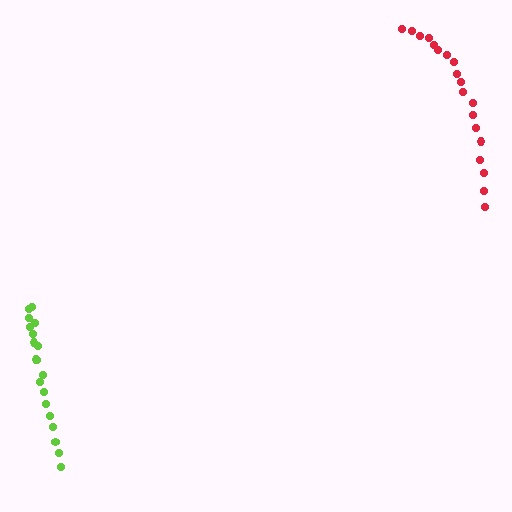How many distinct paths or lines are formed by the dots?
There are 2 distinct paths.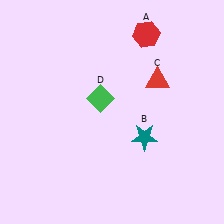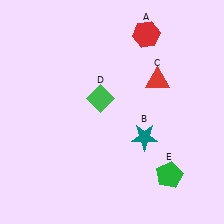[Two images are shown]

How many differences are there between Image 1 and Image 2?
There is 1 difference between the two images.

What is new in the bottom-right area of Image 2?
A green pentagon (E) was added in the bottom-right area of Image 2.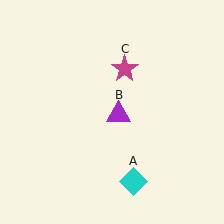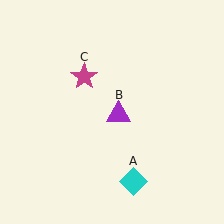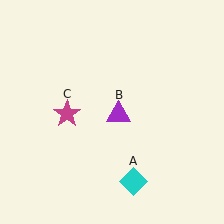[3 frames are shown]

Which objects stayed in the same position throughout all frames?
Cyan diamond (object A) and purple triangle (object B) remained stationary.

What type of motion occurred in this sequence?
The magenta star (object C) rotated counterclockwise around the center of the scene.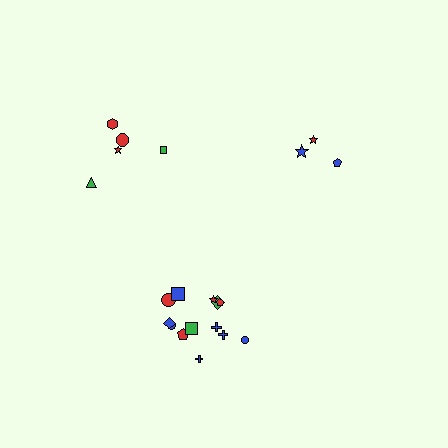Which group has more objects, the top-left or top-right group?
The top-left group.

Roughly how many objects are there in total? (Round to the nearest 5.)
Roughly 25 objects in total.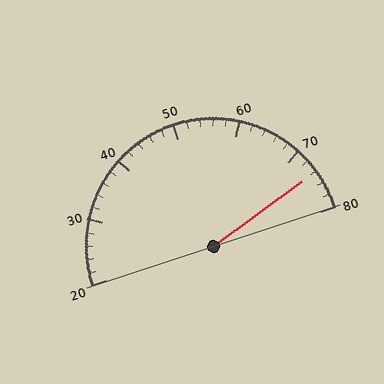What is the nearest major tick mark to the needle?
The nearest major tick mark is 70.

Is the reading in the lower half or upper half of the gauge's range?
The reading is in the upper half of the range (20 to 80).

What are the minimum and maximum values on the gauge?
The gauge ranges from 20 to 80.